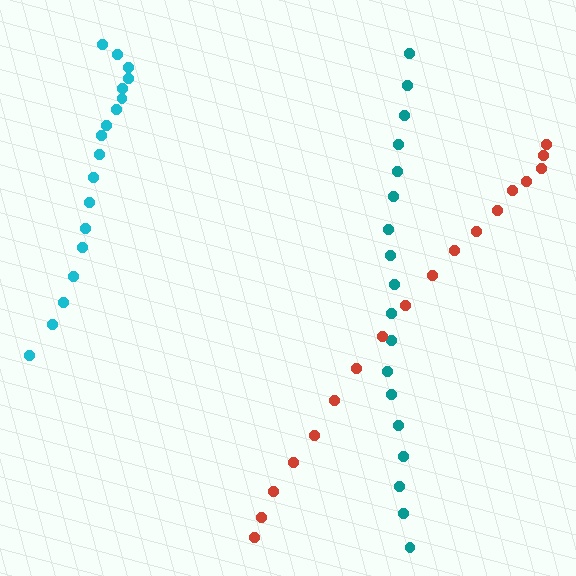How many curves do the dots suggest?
There are 3 distinct paths.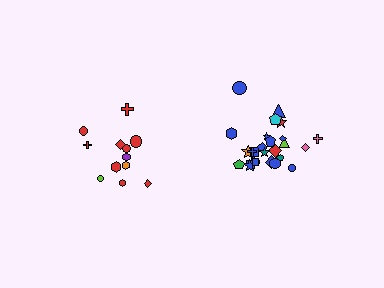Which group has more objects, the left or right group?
The right group.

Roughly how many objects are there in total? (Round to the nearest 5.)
Roughly 35 objects in total.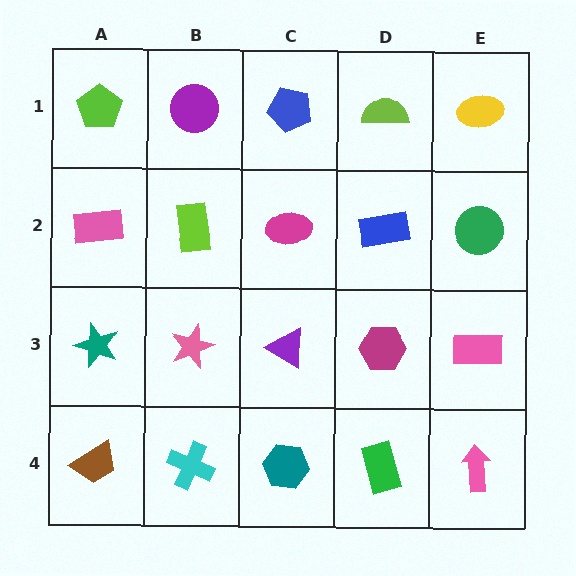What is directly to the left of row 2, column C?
A lime rectangle.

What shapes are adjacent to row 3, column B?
A lime rectangle (row 2, column B), a cyan cross (row 4, column B), a teal star (row 3, column A), a purple triangle (row 3, column C).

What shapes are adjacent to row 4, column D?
A magenta hexagon (row 3, column D), a teal hexagon (row 4, column C), a pink arrow (row 4, column E).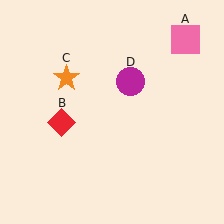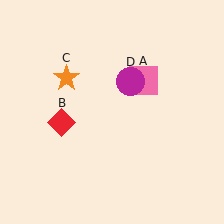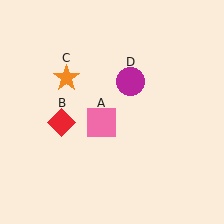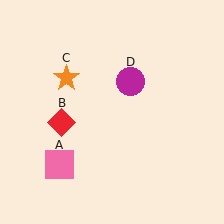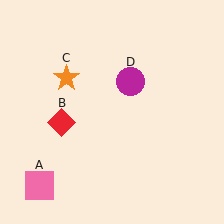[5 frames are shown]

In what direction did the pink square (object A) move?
The pink square (object A) moved down and to the left.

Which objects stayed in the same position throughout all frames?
Red diamond (object B) and orange star (object C) and magenta circle (object D) remained stationary.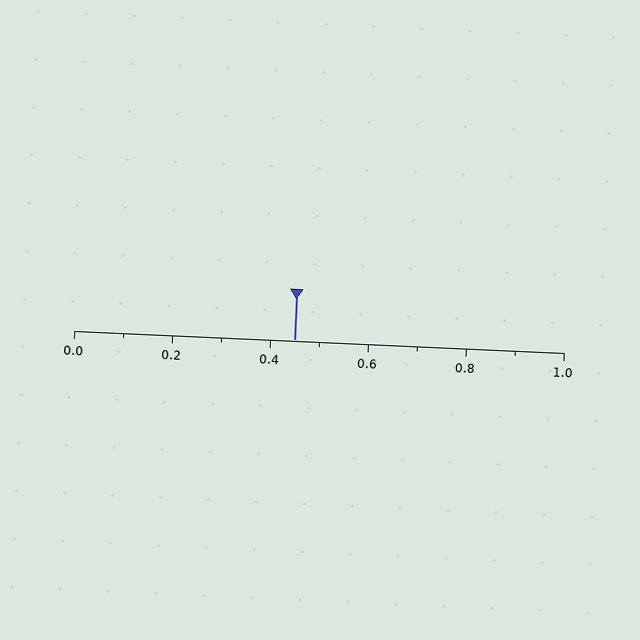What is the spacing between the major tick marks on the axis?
The major ticks are spaced 0.2 apart.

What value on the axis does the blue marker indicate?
The marker indicates approximately 0.45.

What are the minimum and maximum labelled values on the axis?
The axis runs from 0.0 to 1.0.